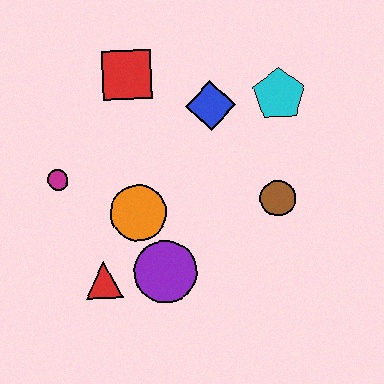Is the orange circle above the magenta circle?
No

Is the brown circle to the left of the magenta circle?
No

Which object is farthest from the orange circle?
The cyan pentagon is farthest from the orange circle.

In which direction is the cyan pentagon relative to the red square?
The cyan pentagon is to the right of the red square.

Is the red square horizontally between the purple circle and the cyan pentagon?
No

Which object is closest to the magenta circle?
The orange circle is closest to the magenta circle.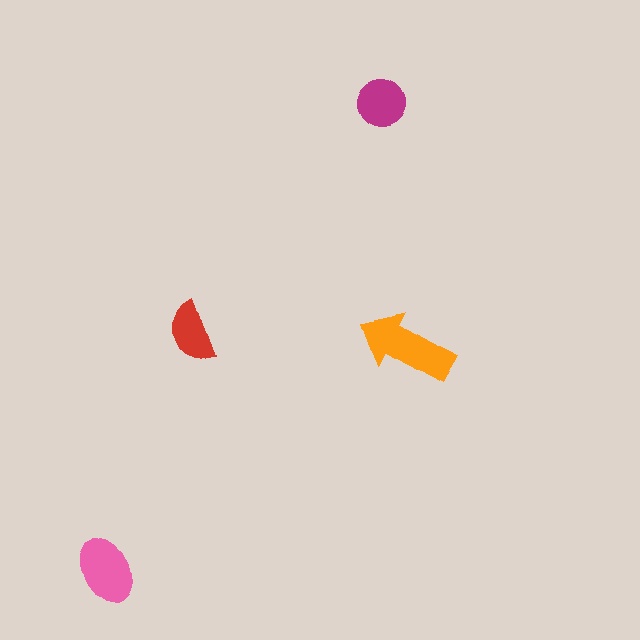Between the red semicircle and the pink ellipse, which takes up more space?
The pink ellipse.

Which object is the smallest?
The red semicircle.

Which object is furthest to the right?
The orange arrow is rightmost.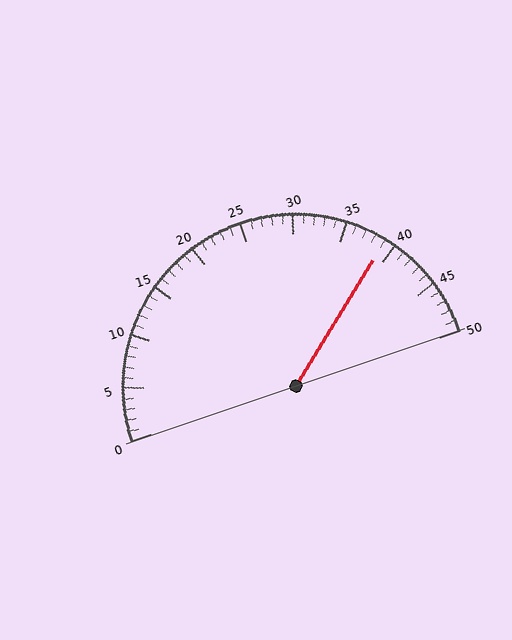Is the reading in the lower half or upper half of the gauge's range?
The reading is in the upper half of the range (0 to 50).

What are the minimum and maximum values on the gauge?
The gauge ranges from 0 to 50.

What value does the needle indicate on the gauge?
The needle indicates approximately 39.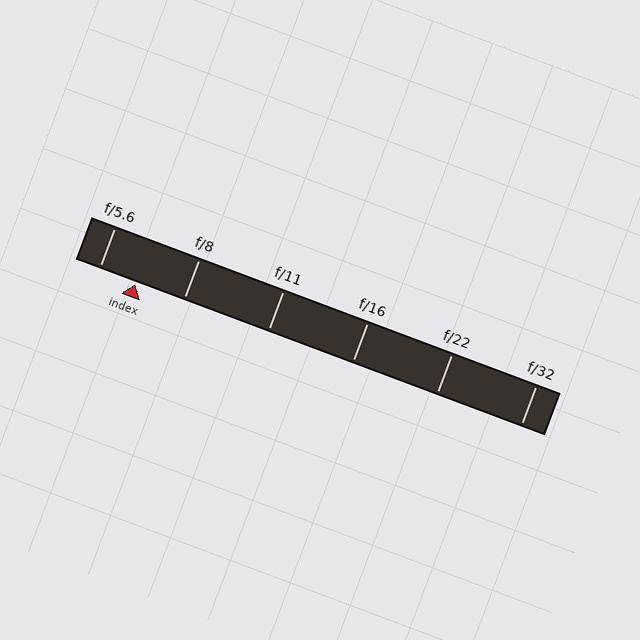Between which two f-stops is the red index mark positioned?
The index mark is between f/5.6 and f/8.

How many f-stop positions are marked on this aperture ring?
There are 6 f-stop positions marked.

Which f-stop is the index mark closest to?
The index mark is closest to f/5.6.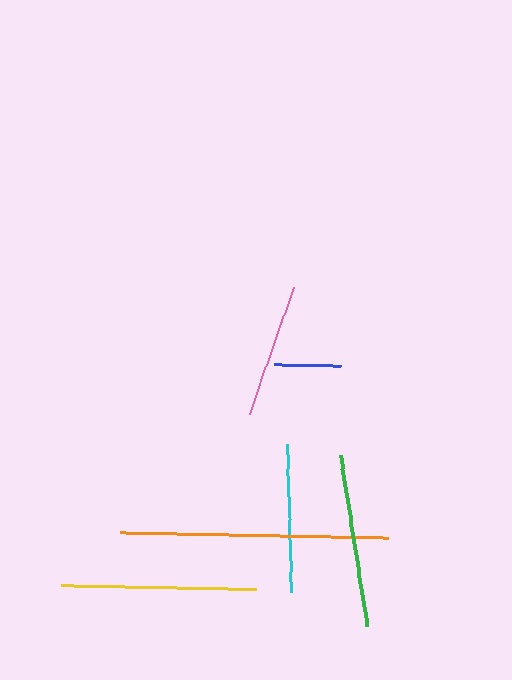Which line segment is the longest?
The orange line is the longest at approximately 269 pixels.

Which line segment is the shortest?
The blue line is the shortest at approximately 67 pixels.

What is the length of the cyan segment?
The cyan segment is approximately 148 pixels long.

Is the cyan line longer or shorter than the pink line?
The cyan line is longer than the pink line.